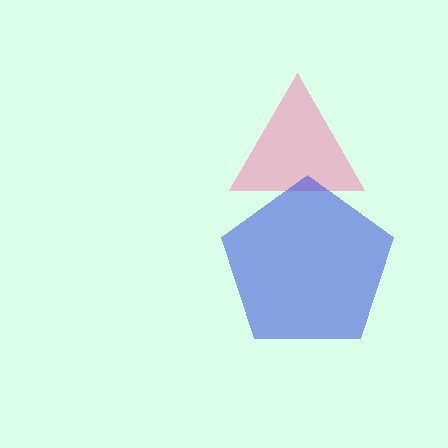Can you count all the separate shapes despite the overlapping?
Yes, there are 2 separate shapes.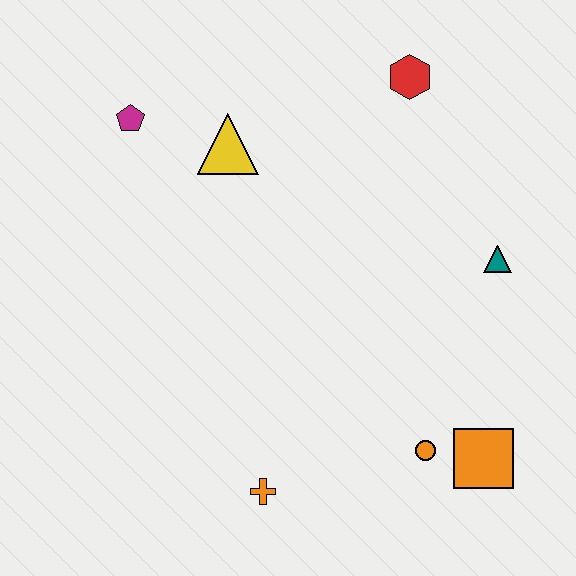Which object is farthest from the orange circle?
The magenta pentagon is farthest from the orange circle.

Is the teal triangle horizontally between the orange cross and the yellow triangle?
No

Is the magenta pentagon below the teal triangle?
No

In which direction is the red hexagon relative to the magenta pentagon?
The red hexagon is to the right of the magenta pentagon.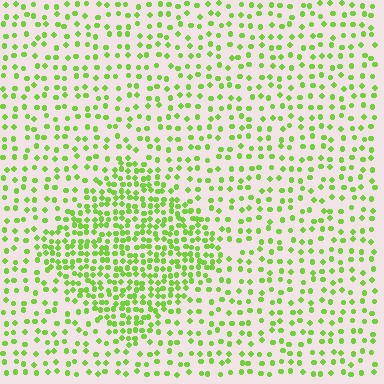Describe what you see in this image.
The image contains small lime elements arranged at two different densities. A diamond-shaped region is visible where the elements are more densely packed than the surrounding area.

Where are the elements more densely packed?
The elements are more densely packed inside the diamond boundary.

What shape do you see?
I see a diamond.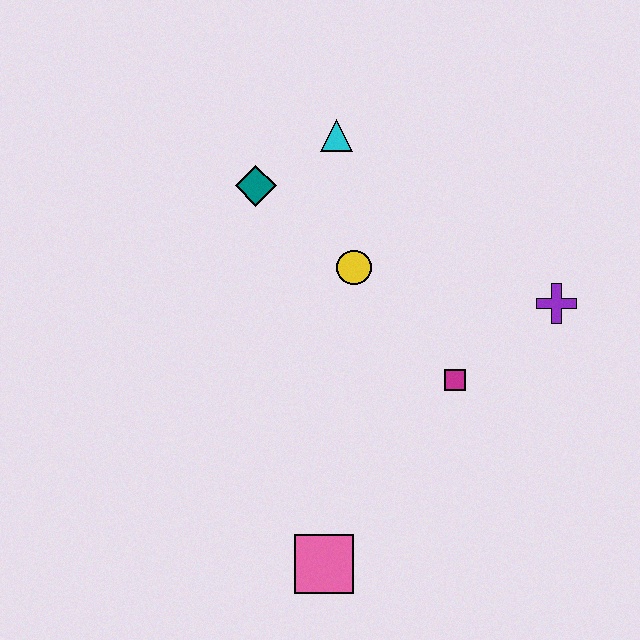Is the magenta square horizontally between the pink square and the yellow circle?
No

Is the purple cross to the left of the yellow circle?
No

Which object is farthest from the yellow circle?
The pink square is farthest from the yellow circle.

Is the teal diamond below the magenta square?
No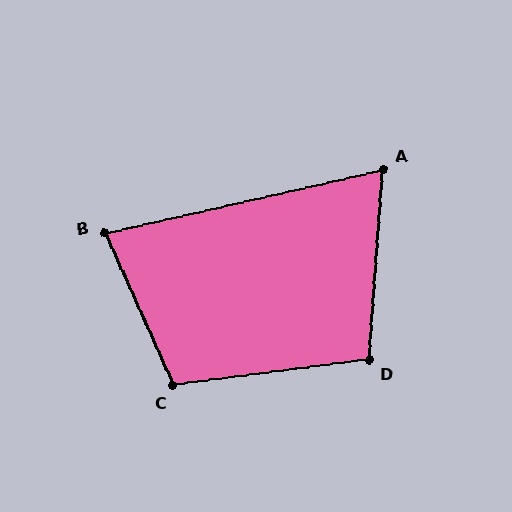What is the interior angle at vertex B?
Approximately 78 degrees (acute).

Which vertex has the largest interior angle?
C, at approximately 107 degrees.